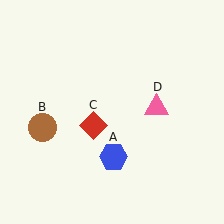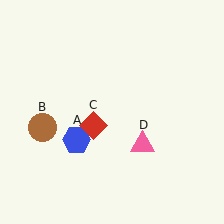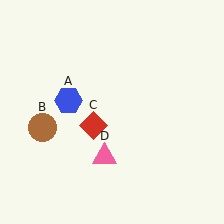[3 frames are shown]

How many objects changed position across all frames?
2 objects changed position: blue hexagon (object A), pink triangle (object D).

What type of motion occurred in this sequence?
The blue hexagon (object A), pink triangle (object D) rotated clockwise around the center of the scene.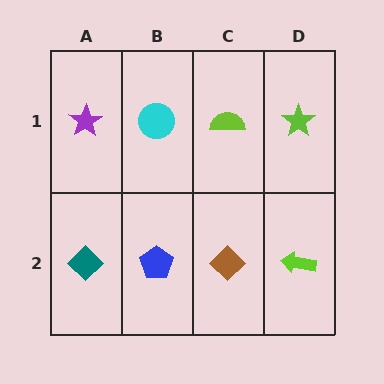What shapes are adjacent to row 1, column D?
A lime arrow (row 2, column D), a lime semicircle (row 1, column C).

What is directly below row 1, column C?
A brown diamond.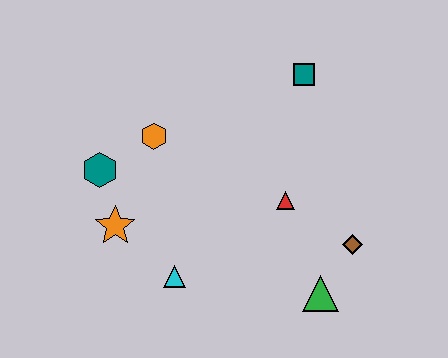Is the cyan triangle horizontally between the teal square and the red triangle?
No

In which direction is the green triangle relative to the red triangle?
The green triangle is below the red triangle.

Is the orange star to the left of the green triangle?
Yes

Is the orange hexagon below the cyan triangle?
No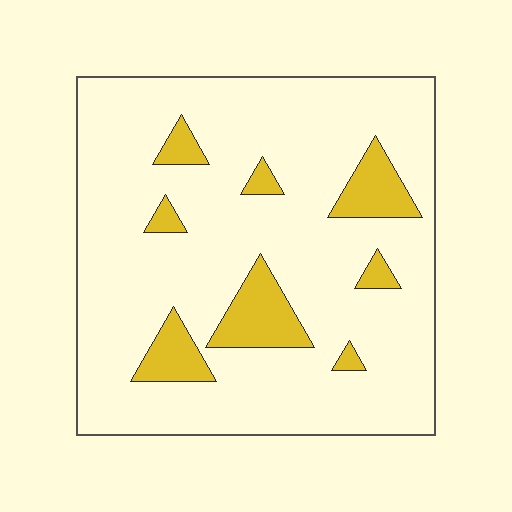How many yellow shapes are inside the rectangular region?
8.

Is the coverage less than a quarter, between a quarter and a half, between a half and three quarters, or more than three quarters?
Less than a quarter.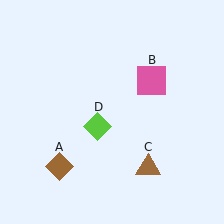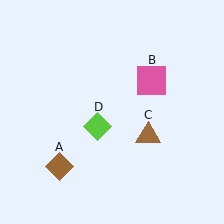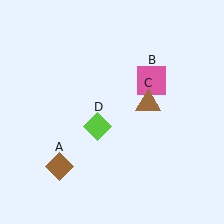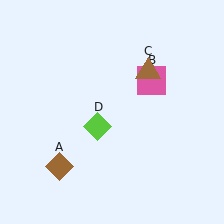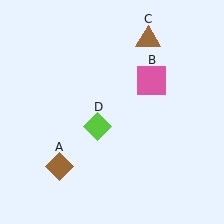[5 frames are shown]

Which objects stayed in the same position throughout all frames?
Brown diamond (object A) and pink square (object B) and lime diamond (object D) remained stationary.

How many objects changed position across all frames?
1 object changed position: brown triangle (object C).